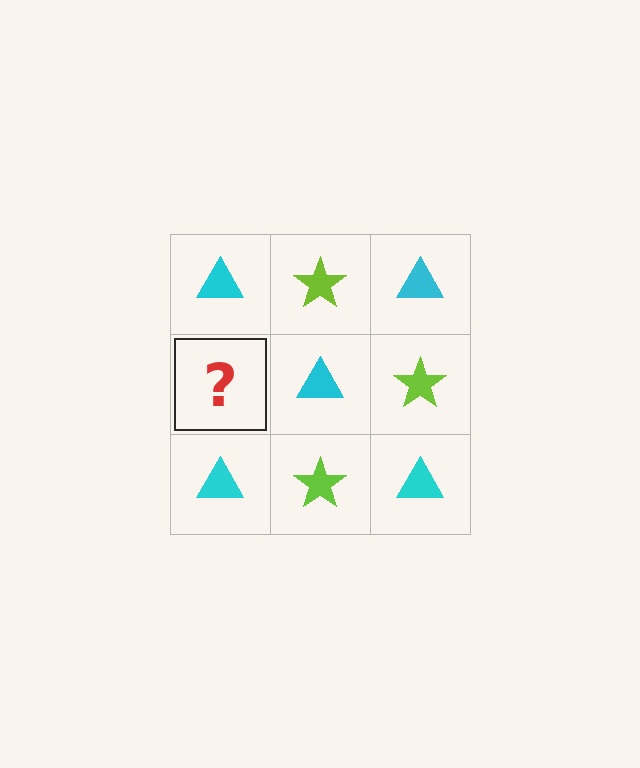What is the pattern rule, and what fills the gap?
The rule is that it alternates cyan triangle and lime star in a checkerboard pattern. The gap should be filled with a lime star.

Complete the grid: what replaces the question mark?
The question mark should be replaced with a lime star.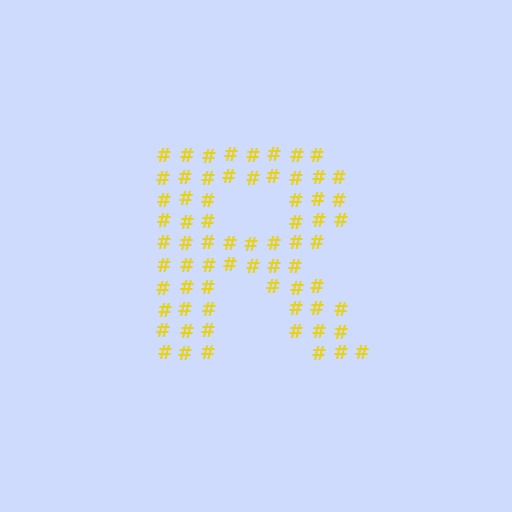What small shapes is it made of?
It is made of small hash symbols.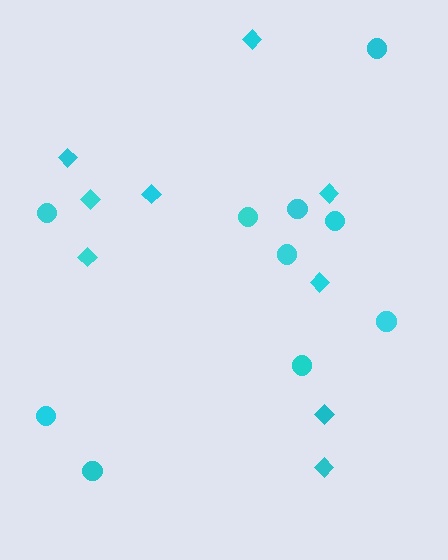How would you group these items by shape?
There are 2 groups: one group of diamonds (9) and one group of circles (10).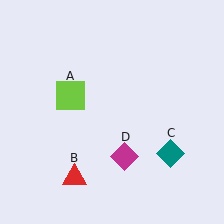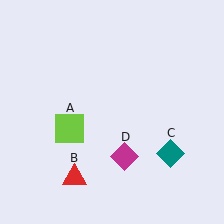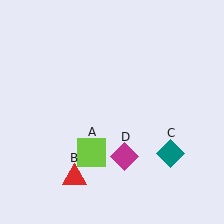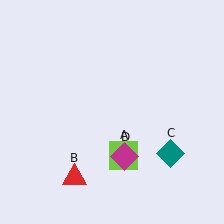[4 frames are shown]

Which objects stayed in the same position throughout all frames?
Red triangle (object B) and teal diamond (object C) and magenta diamond (object D) remained stationary.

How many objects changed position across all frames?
1 object changed position: lime square (object A).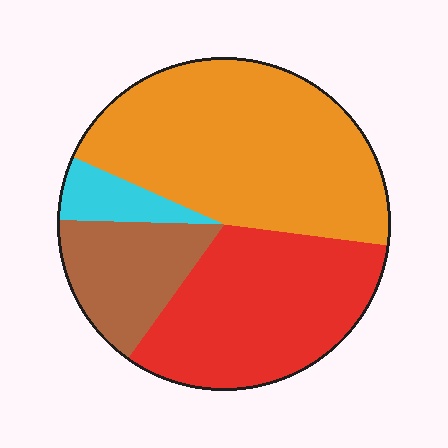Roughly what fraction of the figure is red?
Red covers roughly 35% of the figure.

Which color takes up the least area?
Cyan, at roughly 5%.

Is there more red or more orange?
Orange.